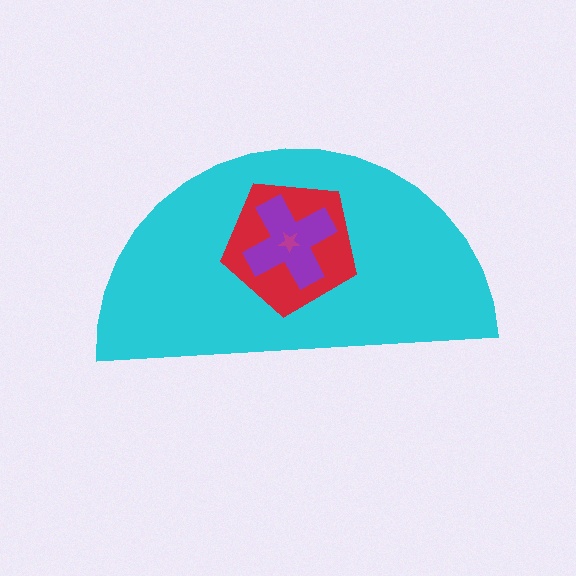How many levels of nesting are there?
4.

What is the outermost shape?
The cyan semicircle.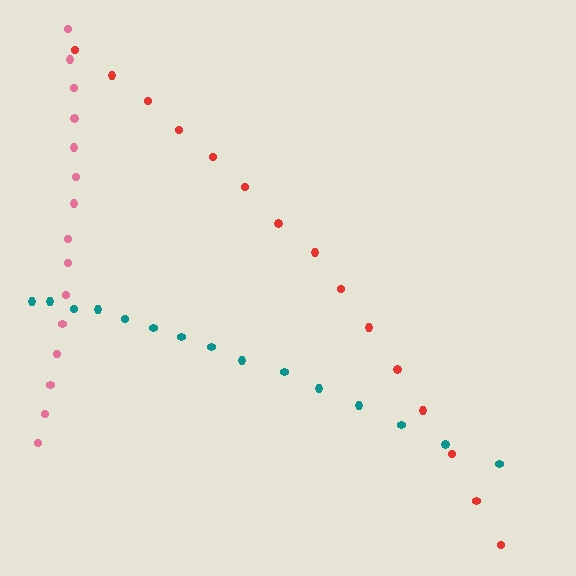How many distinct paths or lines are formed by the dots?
There are 3 distinct paths.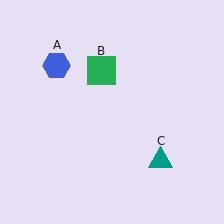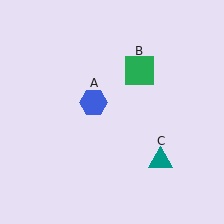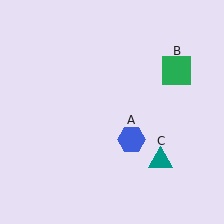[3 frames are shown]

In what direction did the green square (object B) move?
The green square (object B) moved right.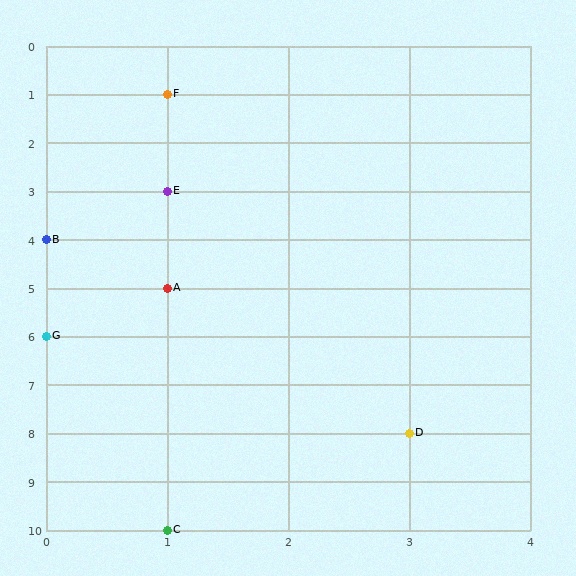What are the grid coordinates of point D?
Point D is at grid coordinates (3, 8).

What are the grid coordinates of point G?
Point G is at grid coordinates (0, 6).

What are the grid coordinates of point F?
Point F is at grid coordinates (1, 1).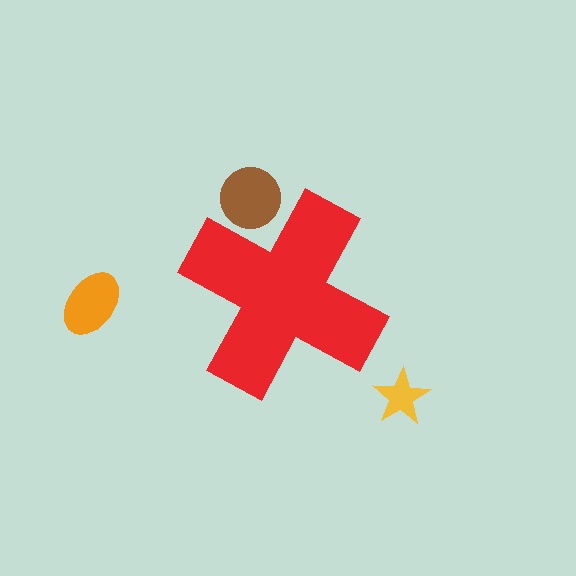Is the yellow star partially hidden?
No, the yellow star is fully visible.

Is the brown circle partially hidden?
Yes, the brown circle is partially hidden behind the red cross.